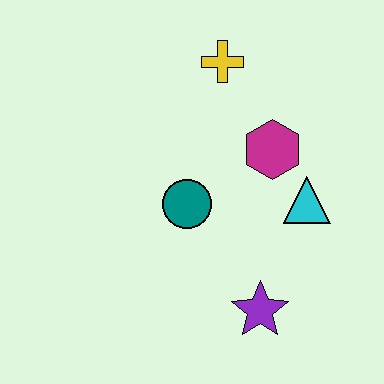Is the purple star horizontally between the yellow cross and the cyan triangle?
Yes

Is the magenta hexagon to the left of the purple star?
No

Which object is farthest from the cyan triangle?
The yellow cross is farthest from the cyan triangle.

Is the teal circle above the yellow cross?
No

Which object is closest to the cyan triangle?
The magenta hexagon is closest to the cyan triangle.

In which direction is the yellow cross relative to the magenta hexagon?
The yellow cross is above the magenta hexagon.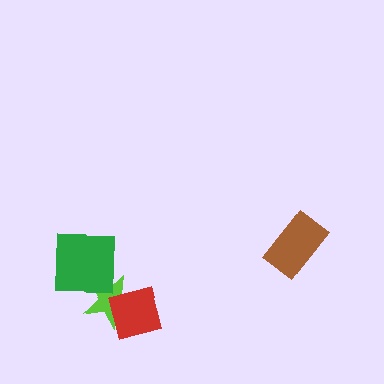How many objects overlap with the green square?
1 object overlaps with the green square.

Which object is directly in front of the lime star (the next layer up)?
The red diamond is directly in front of the lime star.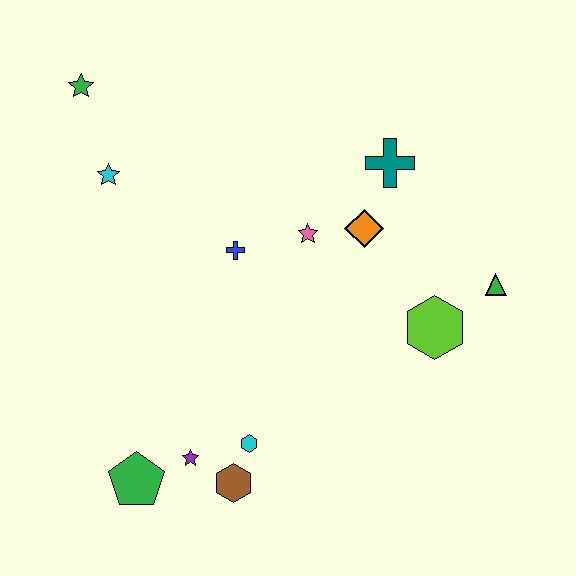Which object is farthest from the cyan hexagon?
The green star is farthest from the cyan hexagon.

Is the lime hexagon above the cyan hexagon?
Yes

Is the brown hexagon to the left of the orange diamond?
Yes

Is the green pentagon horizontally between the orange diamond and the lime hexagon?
No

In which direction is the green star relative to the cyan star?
The green star is above the cyan star.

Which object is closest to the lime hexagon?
The green triangle is closest to the lime hexagon.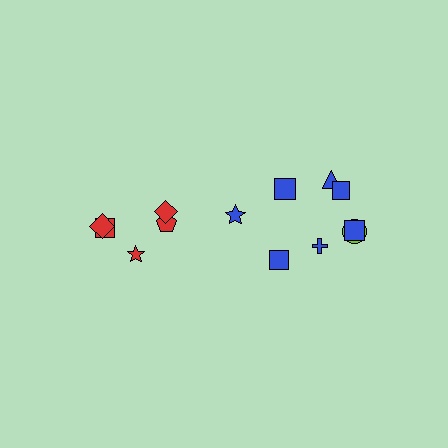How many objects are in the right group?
There are 8 objects.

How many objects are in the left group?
There are 5 objects.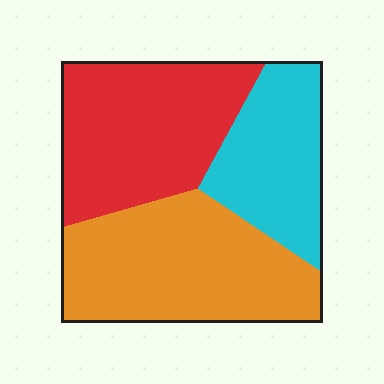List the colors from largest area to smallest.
From largest to smallest: orange, red, cyan.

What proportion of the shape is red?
Red takes up between a third and a half of the shape.